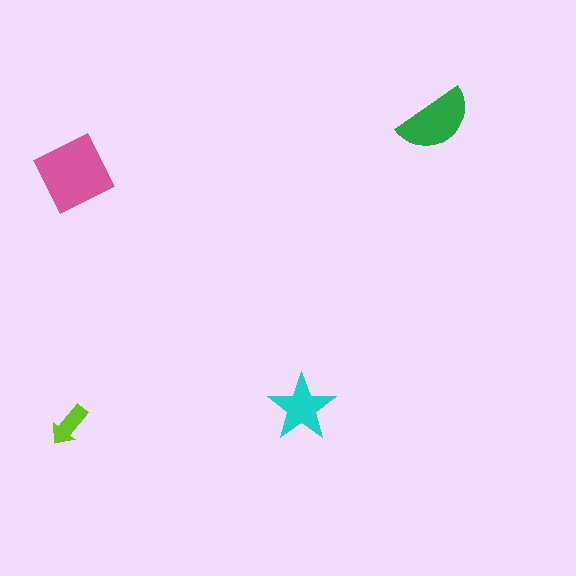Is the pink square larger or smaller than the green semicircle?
Larger.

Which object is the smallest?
The lime arrow.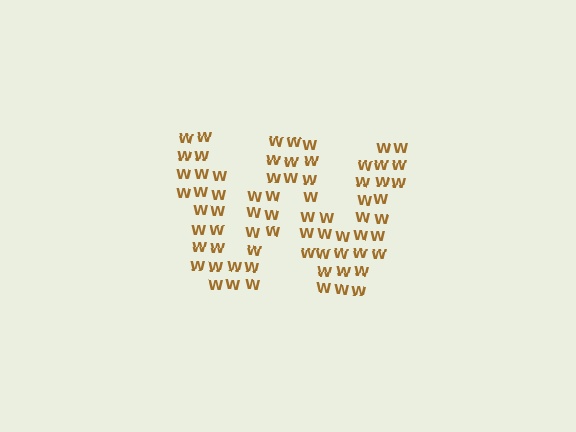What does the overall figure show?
The overall figure shows the letter W.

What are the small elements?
The small elements are letter W's.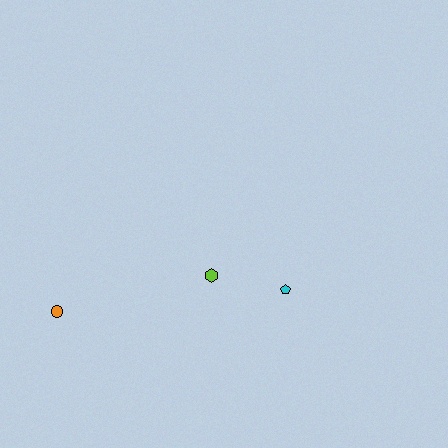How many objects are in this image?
There are 3 objects.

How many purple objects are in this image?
There are no purple objects.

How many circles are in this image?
There is 1 circle.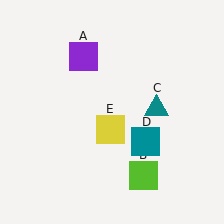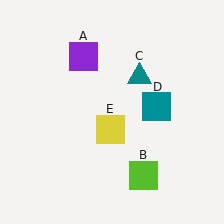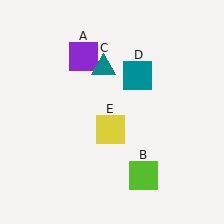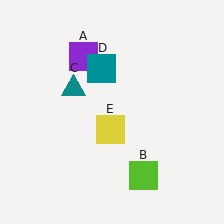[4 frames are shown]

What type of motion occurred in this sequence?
The teal triangle (object C), teal square (object D) rotated counterclockwise around the center of the scene.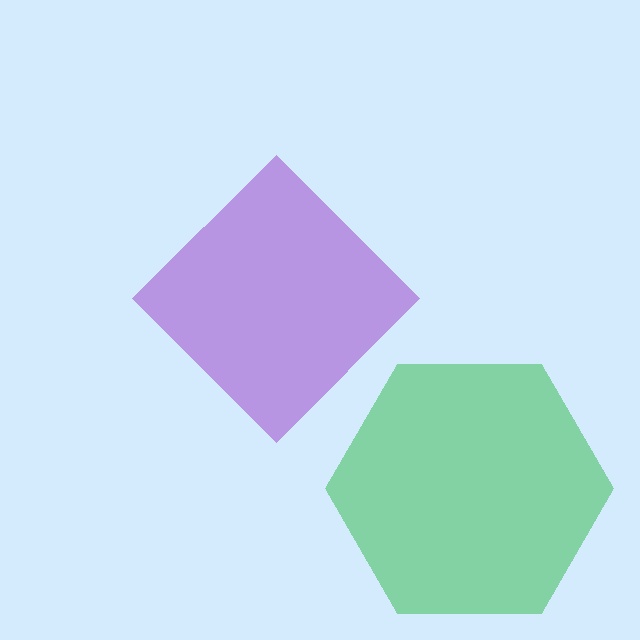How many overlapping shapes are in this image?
There are 2 overlapping shapes in the image.